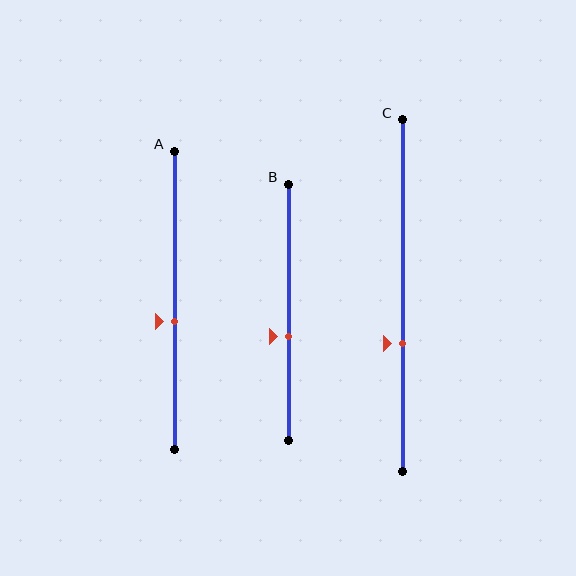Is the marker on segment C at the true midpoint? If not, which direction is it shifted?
No, the marker on segment C is shifted downward by about 14% of the segment length.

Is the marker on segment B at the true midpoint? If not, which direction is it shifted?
No, the marker on segment B is shifted downward by about 9% of the segment length.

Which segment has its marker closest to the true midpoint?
Segment A has its marker closest to the true midpoint.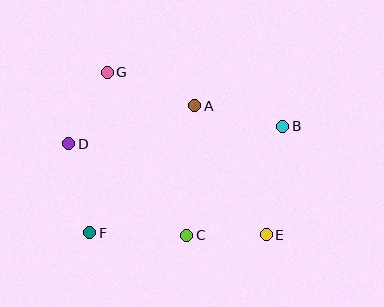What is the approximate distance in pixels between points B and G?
The distance between B and G is approximately 183 pixels.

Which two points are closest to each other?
Points C and E are closest to each other.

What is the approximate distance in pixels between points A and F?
The distance between A and F is approximately 165 pixels.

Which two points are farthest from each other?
Points E and G are farthest from each other.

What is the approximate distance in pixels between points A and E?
The distance between A and E is approximately 147 pixels.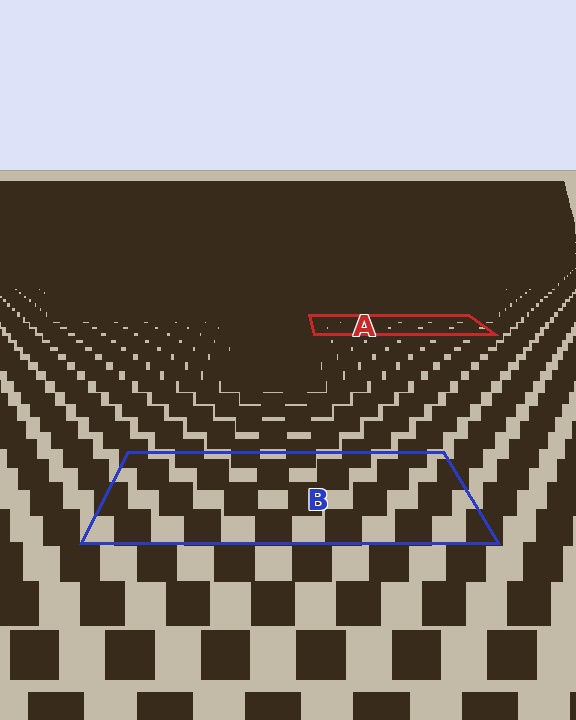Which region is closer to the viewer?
Region B is closer. The texture elements there are larger and more spread out.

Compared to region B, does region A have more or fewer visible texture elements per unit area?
Region A has more texture elements per unit area — they are packed more densely because it is farther away.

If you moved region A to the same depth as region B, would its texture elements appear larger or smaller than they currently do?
They would appear larger. At a closer depth, the same texture elements are projected at a bigger on-screen size.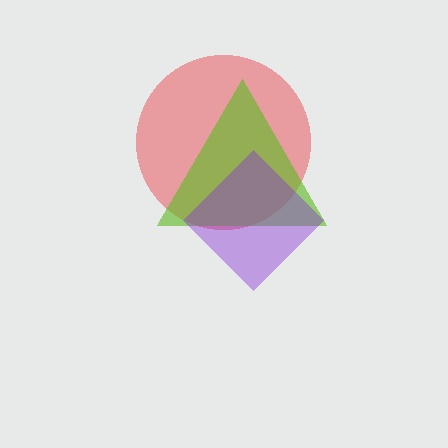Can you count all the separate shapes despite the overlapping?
Yes, there are 3 separate shapes.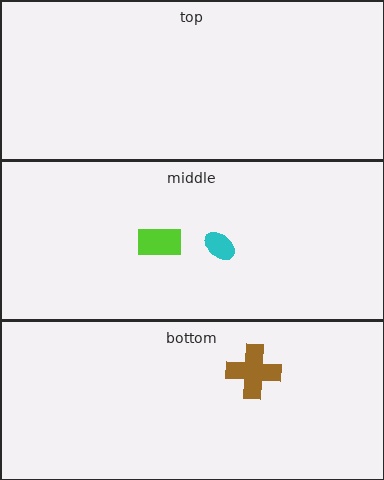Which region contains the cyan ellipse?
The middle region.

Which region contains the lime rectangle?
The middle region.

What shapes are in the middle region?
The cyan ellipse, the lime rectangle.